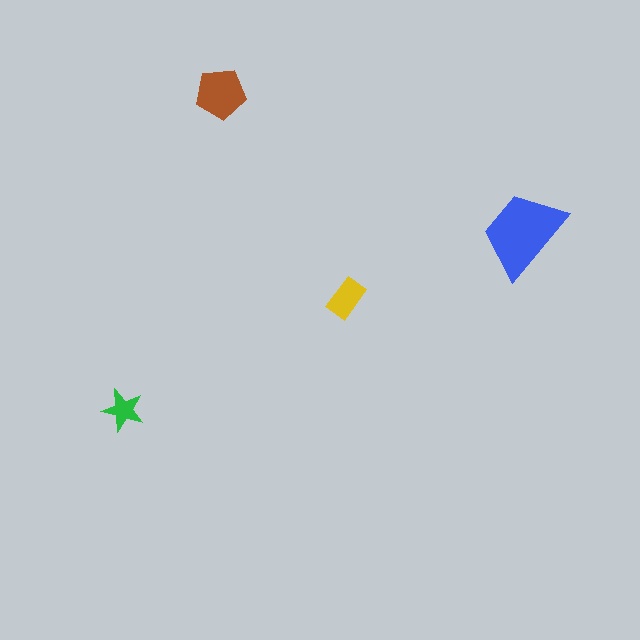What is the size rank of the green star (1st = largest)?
4th.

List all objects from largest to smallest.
The blue trapezoid, the brown pentagon, the yellow rectangle, the green star.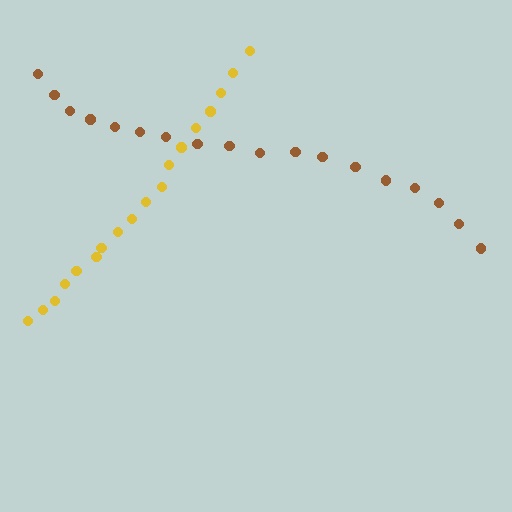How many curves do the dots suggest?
There are 2 distinct paths.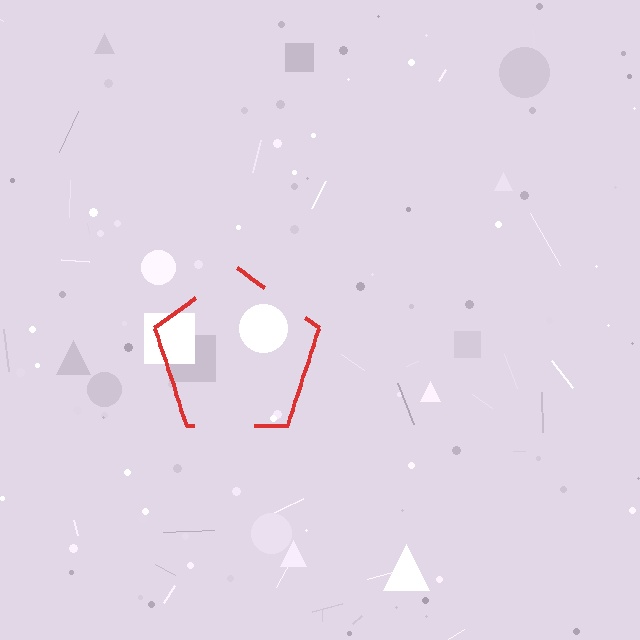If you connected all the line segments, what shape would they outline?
They would outline a pentagon.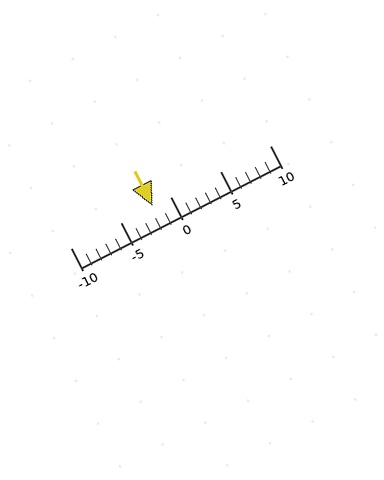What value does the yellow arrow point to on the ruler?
The yellow arrow points to approximately -2.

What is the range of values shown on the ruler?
The ruler shows values from -10 to 10.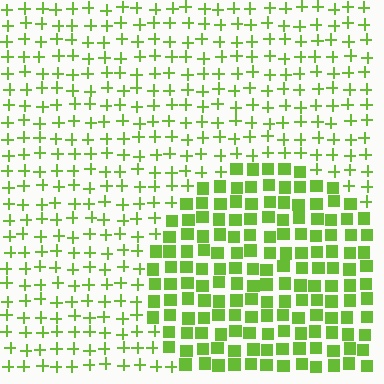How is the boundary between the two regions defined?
The boundary is defined by a change in element shape: squares inside vs. plus signs outside. All elements share the same color and spacing.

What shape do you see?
I see a circle.